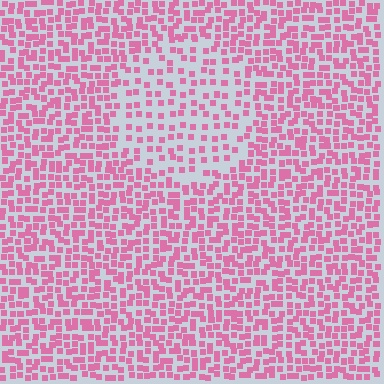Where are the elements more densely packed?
The elements are more densely packed outside the circle boundary.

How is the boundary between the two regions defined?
The boundary is defined by a change in element density (approximately 1.9x ratio). All elements are the same color, size, and shape.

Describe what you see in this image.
The image contains small pink elements arranged at two different densities. A circle-shaped region is visible where the elements are less densely packed than the surrounding area.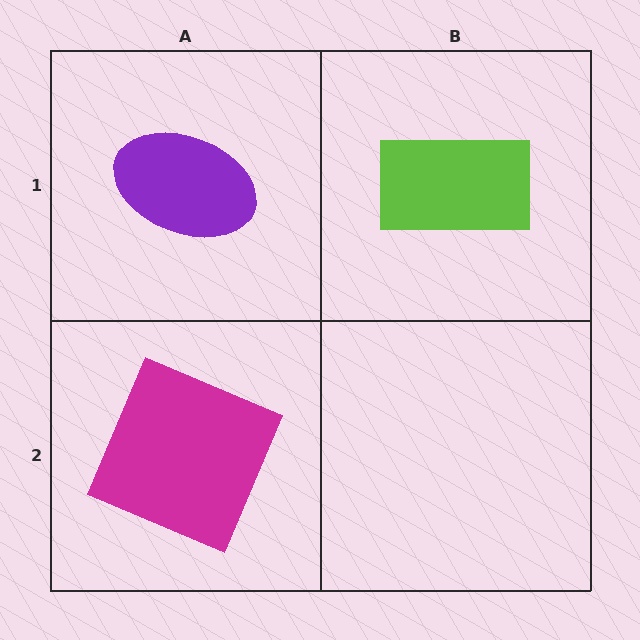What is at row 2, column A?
A magenta square.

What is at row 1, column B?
A lime rectangle.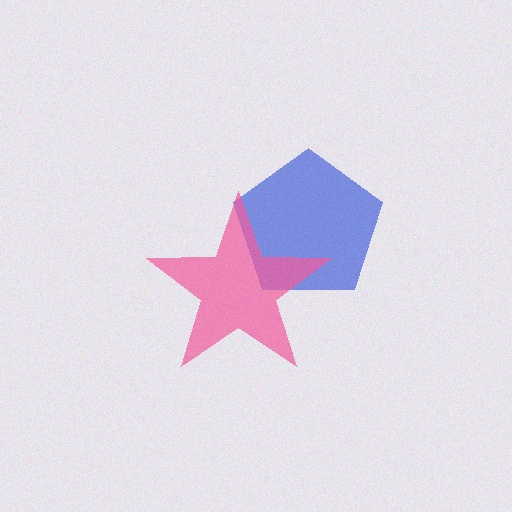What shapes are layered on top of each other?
The layered shapes are: a blue pentagon, a pink star.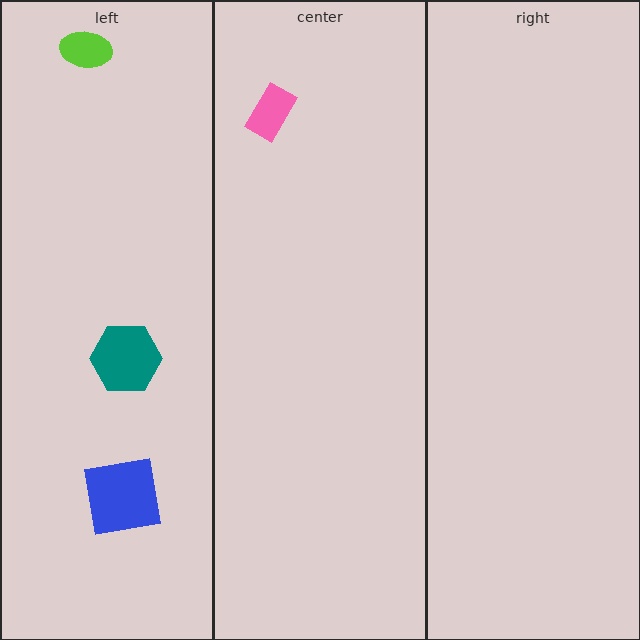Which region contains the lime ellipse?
The left region.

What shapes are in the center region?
The pink rectangle.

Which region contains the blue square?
The left region.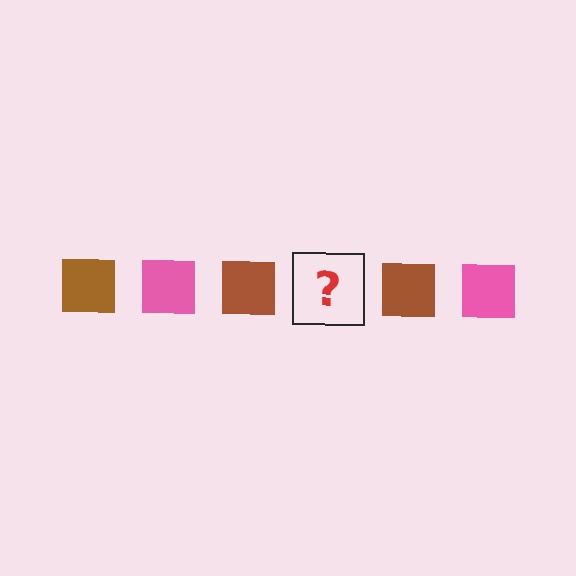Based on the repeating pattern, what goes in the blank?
The blank should be a pink square.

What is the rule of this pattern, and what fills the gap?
The rule is that the pattern cycles through brown, pink squares. The gap should be filled with a pink square.